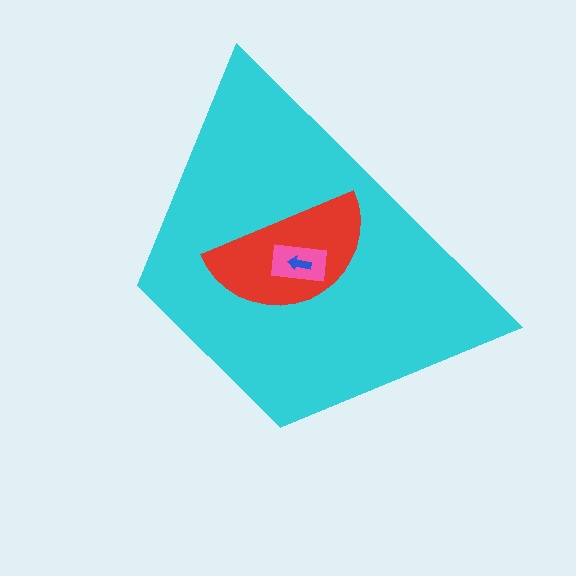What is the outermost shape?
The cyan trapezoid.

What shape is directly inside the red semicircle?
The pink rectangle.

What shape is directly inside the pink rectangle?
The blue arrow.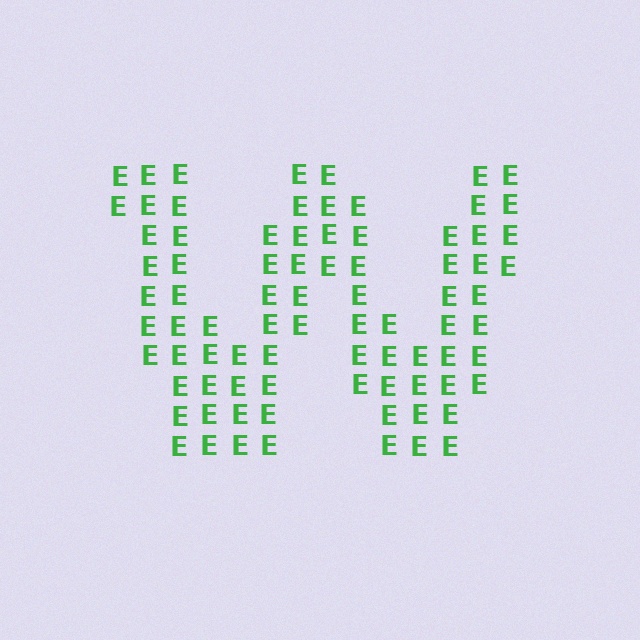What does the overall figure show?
The overall figure shows the letter W.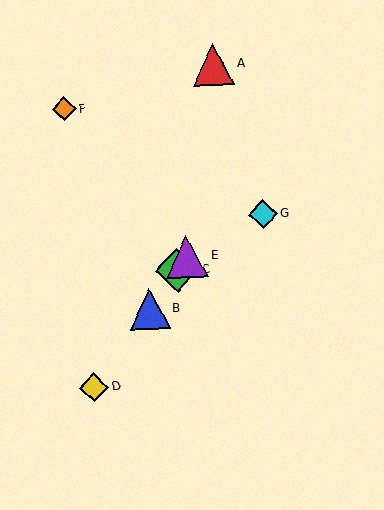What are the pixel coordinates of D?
Object D is at (94, 388).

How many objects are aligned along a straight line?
4 objects (B, C, D, E) are aligned along a straight line.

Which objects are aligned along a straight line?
Objects B, C, D, E are aligned along a straight line.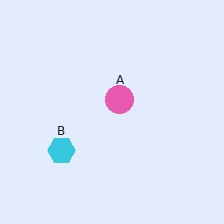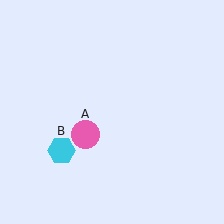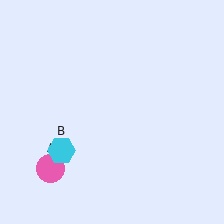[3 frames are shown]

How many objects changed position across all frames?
1 object changed position: pink circle (object A).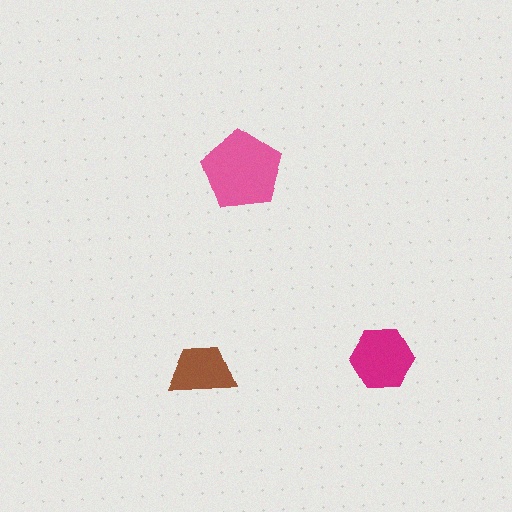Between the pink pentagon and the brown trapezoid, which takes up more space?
The pink pentagon.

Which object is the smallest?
The brown trapezoid.